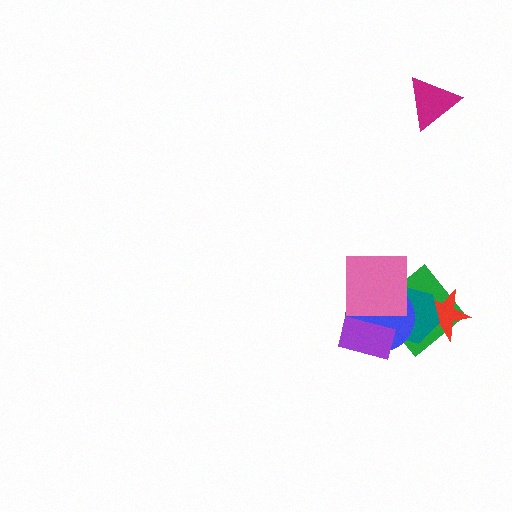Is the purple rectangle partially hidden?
No, no other shape covers it.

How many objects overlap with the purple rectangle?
2 objects overlap with the purple rectangle.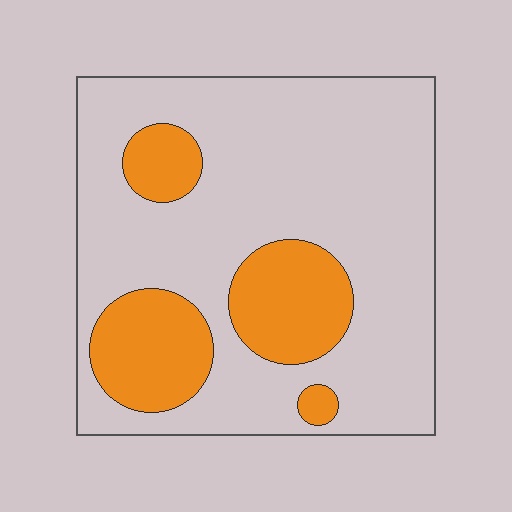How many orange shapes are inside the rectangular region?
4.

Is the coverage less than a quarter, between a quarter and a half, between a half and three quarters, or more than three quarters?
Less than a quarter.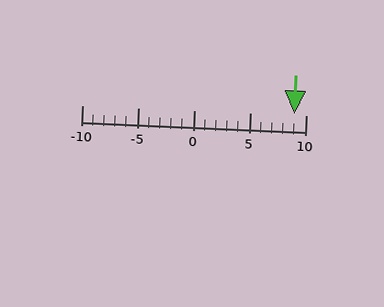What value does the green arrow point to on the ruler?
The green arrow points to approximately 9.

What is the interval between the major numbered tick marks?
The major tick marks are spaced 5 units apart.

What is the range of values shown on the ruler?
The ruler shows values from -10 to 10.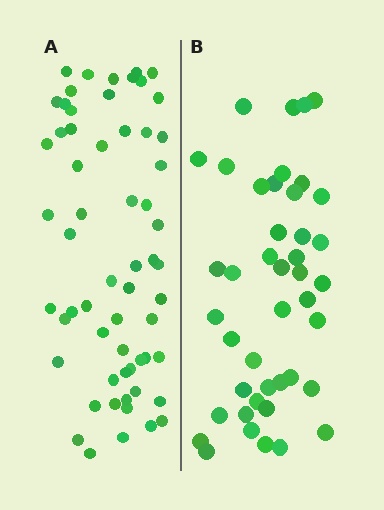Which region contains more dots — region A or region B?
Region A (the left region) has more dots.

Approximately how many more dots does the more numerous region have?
Region A has approximately 15 more dots than region B.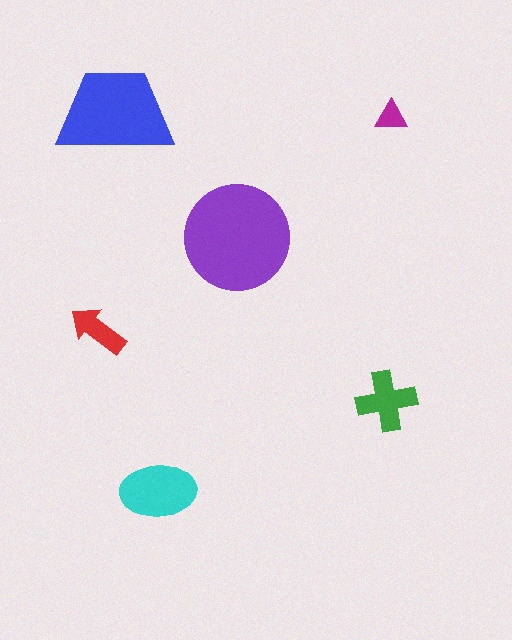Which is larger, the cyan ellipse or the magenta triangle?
The cyan ellipse.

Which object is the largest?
The purple circle.